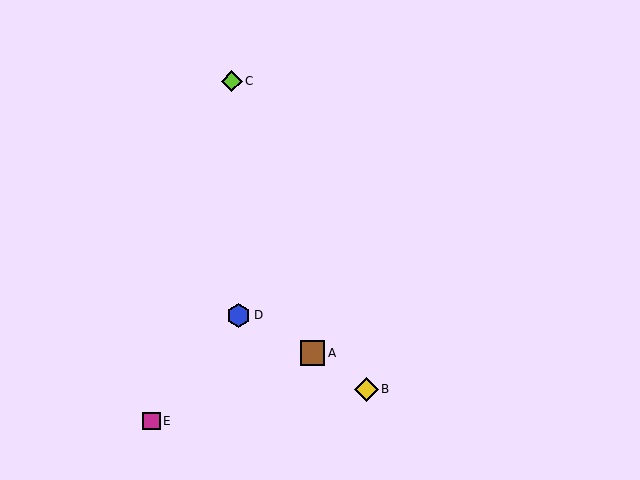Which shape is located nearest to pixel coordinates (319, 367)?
The brown square (labeled A) at (313, 353) is nearest to that location.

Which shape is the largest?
The brown square (labeled A) is the largest.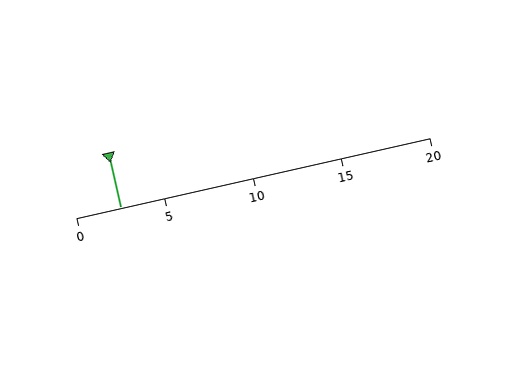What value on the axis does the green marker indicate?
The marker indicates approximately 2.5.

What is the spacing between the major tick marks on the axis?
The major ticks are spaced 5 apart.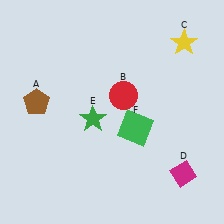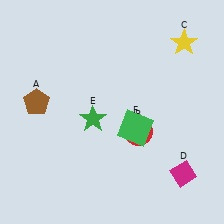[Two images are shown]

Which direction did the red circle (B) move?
The red circle (B) moved down.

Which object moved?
The red circle (B) moved down.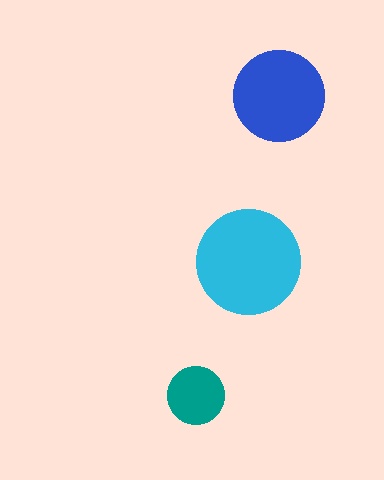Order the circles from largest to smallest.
the cyan one, the blue one, the teal one.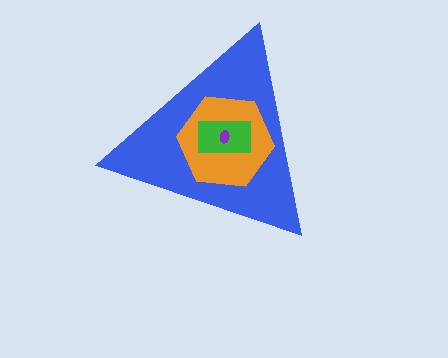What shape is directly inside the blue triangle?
The orange hexagon.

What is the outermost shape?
The blue triangle.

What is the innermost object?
The purple ellipse.